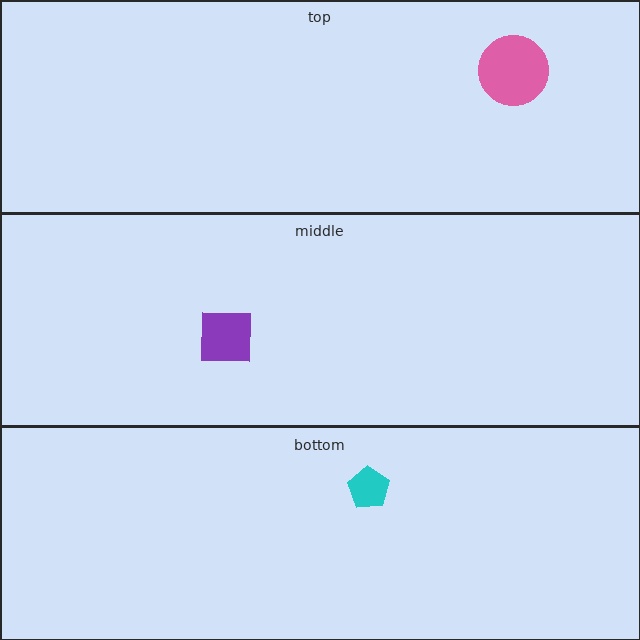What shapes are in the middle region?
The purple square.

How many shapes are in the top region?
1.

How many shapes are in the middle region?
1.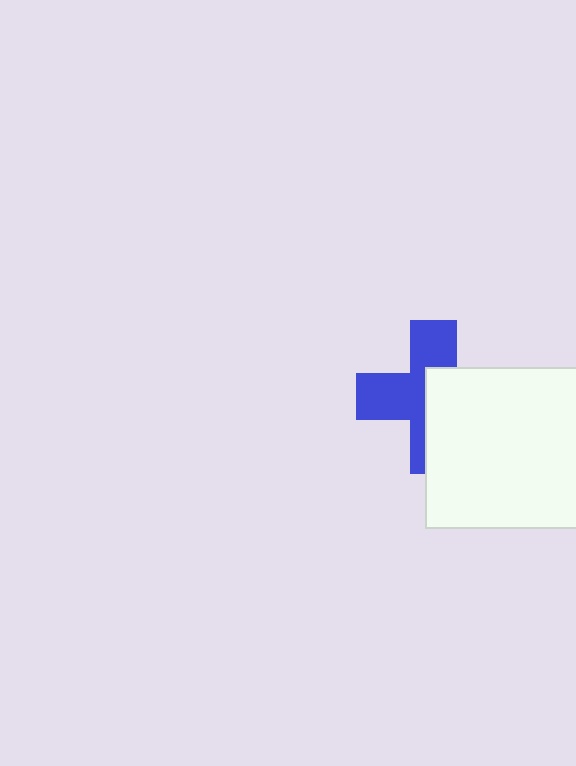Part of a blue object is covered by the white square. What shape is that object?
It is a cross.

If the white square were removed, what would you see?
You would see the complete blue cross.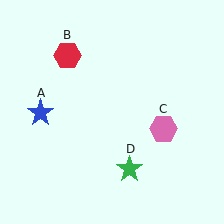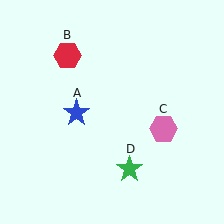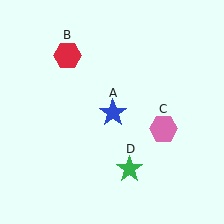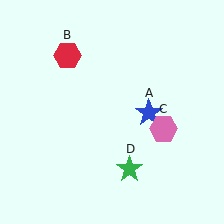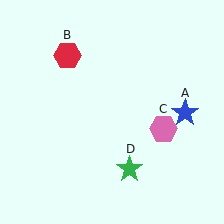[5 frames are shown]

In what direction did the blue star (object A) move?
The blue star (object A) moved right.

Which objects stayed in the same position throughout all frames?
Red hexagon (object B) and pink hexagon (object C) and green star (object D) remained stationary.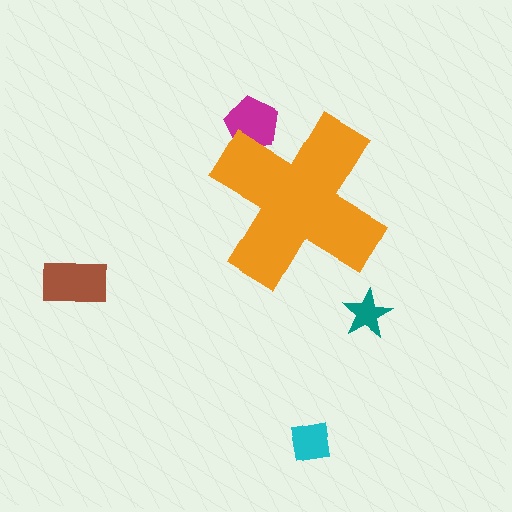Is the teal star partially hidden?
No, the teal star is fully visible.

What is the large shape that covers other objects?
An orange cross.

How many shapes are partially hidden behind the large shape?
1 shape is partially hidden.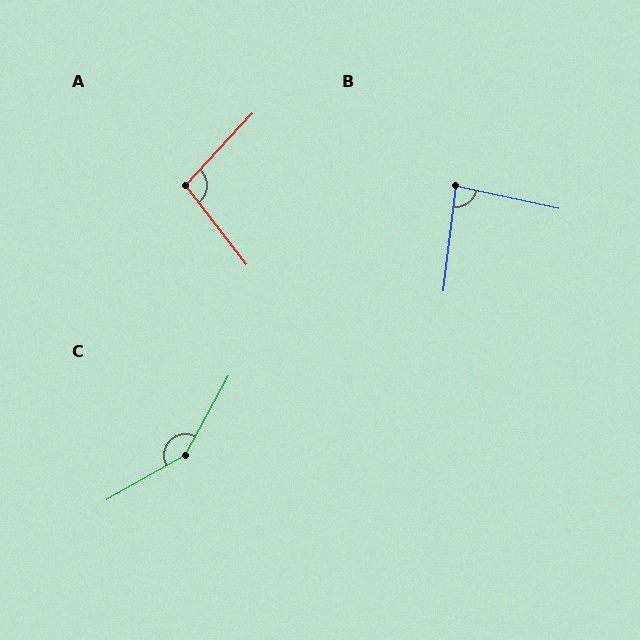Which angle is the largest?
C, at approximately 149 degrees.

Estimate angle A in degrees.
Approximately 99 degrees.